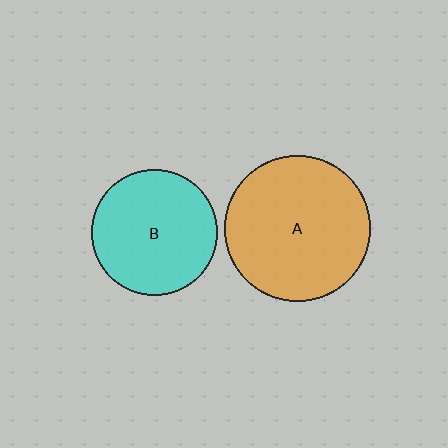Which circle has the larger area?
Circle A (orange).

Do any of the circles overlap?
No, none of the circles overlap.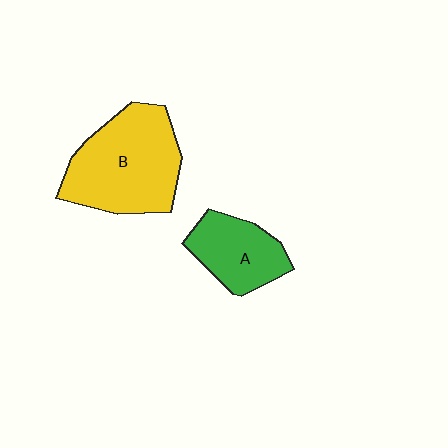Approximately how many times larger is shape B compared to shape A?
Approximately 1.8 times.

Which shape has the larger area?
Shape B (yellow).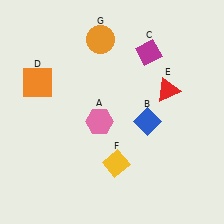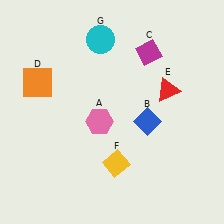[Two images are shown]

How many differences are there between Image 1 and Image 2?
There is 1 difference between the two images.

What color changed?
The circle (G) changed from orange in Image 1 to cyan in Image 2.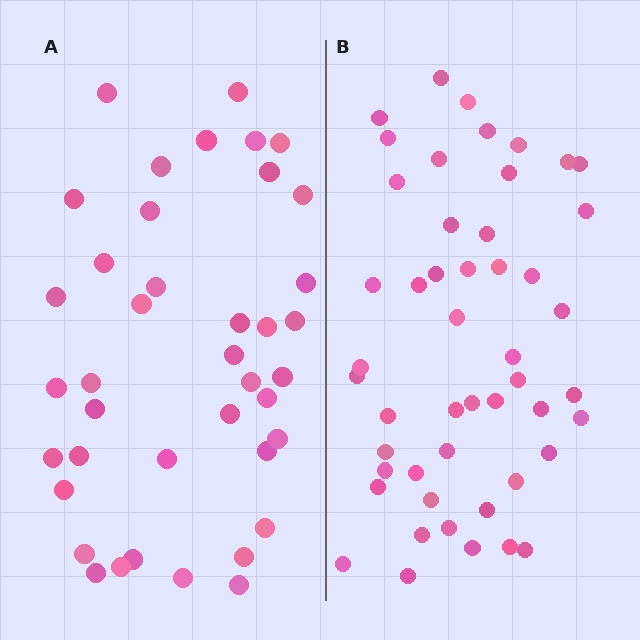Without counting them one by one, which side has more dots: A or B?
Region B (the right region) has more dots.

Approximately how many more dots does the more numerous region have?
Region B has roughly 8 or so more dots than region A.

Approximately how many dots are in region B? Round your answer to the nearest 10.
About 50 dots. (The exact count is 49, which rounds to 50.)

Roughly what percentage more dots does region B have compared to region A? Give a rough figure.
About 20% more.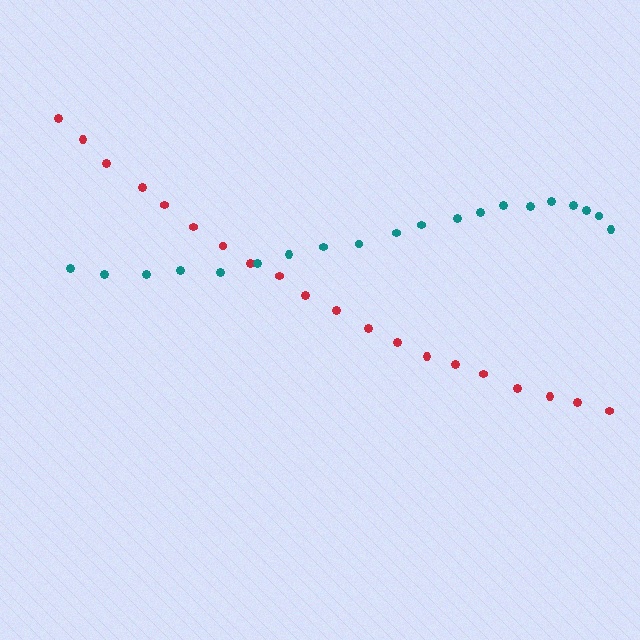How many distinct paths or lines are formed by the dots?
There are 2 distinct paths.